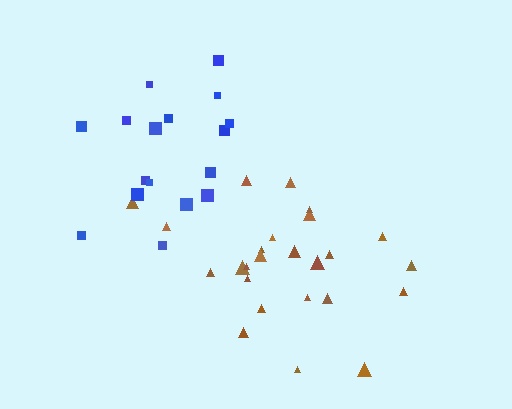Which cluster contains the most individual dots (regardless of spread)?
Brown (25).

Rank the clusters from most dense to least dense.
blue, brown.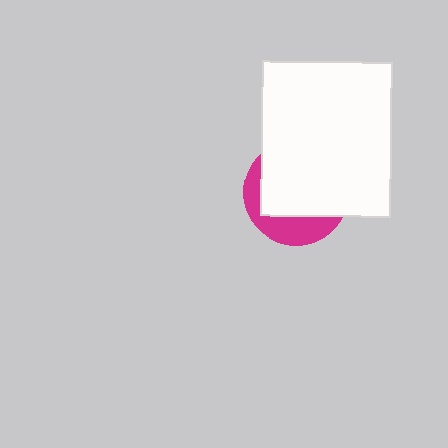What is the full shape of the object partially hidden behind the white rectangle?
The partially hidden object is a magenta circle.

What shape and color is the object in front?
The object in front is a white rectangle.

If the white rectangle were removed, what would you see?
You would see the complete magenta circle.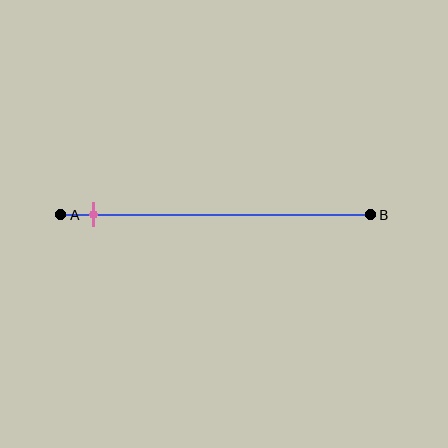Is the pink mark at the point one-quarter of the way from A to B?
No, the mark is at about 10% from A, not at the 25% one-quarter point.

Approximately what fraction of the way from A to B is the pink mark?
The pink mark is approximately 10% of the way from A to B.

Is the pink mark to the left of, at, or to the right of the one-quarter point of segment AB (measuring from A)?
The pink mark is to the left of the one-quarter point of segment AB.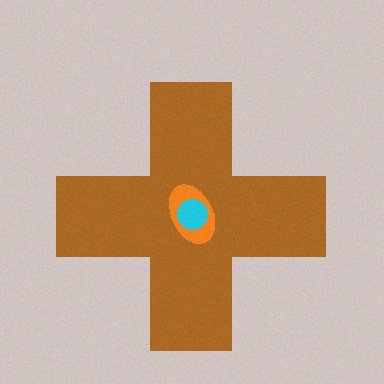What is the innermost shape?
The cyan circle.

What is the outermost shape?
The brown cross.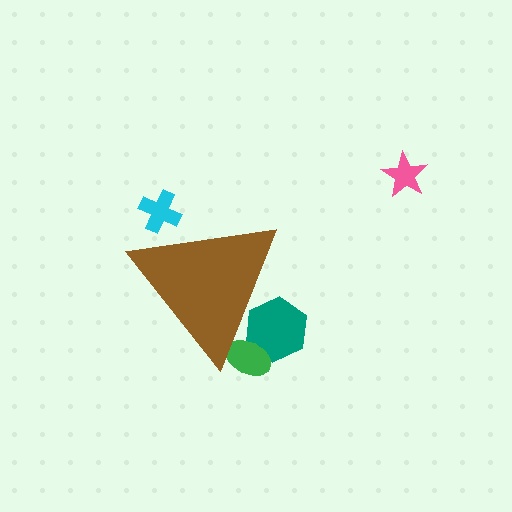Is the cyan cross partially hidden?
Yes, the cyan cross is partially hidden behind the brown triangle.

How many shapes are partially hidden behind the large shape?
3 shapes are partially hidden.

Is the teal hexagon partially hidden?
Yes, the teal hexagon is partially hidden behind the brown triangle.